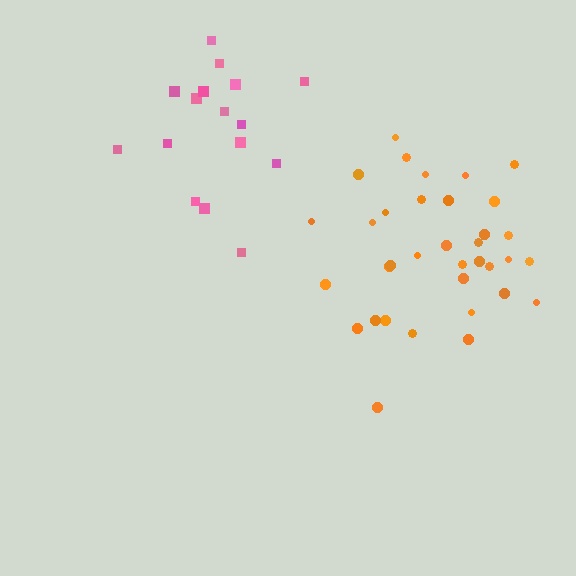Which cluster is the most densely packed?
Orange.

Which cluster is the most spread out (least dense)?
Pink.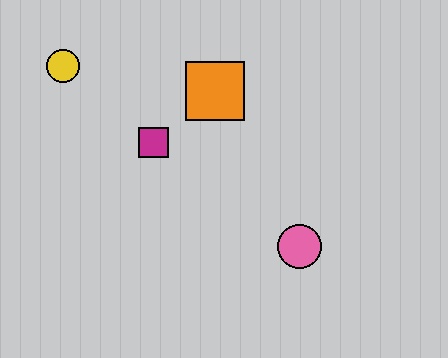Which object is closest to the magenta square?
The orange square is closest to the magenta square.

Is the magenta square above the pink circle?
Yes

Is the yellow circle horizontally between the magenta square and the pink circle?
No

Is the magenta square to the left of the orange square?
Yes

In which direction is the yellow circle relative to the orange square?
The yellow circle is to the left of the orange square.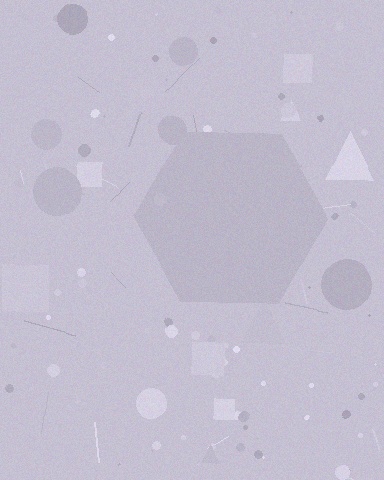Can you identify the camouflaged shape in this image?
The camouflaged shape is a hexagon.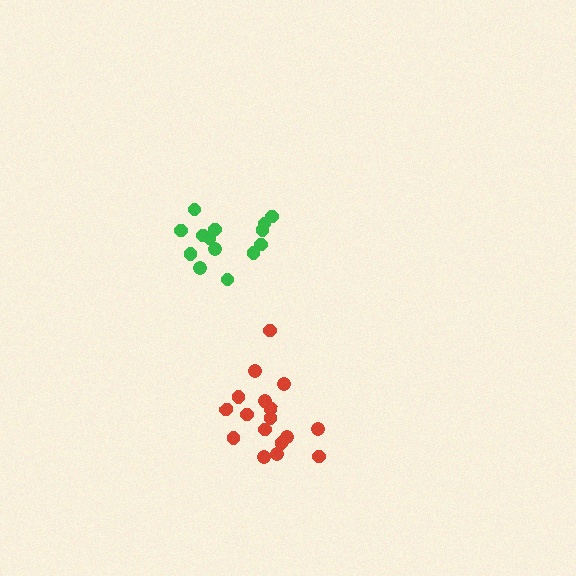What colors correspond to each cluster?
The clusters are colored: red, green.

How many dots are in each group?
Group 1: 17 dots, Group 2: 14 dots (31 total).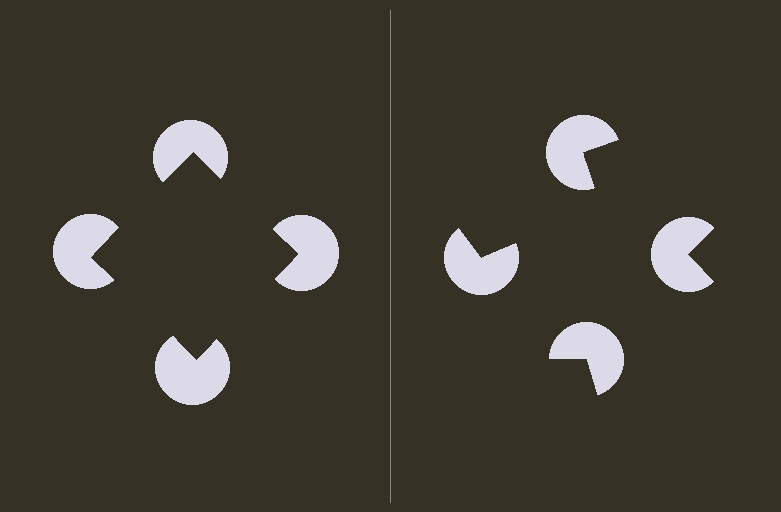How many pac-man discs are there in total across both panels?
8 — 4 on each side.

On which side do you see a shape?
An illusory square appears on the left side. On the right side the wedge cuts are rotated, so no coherent shape forms.